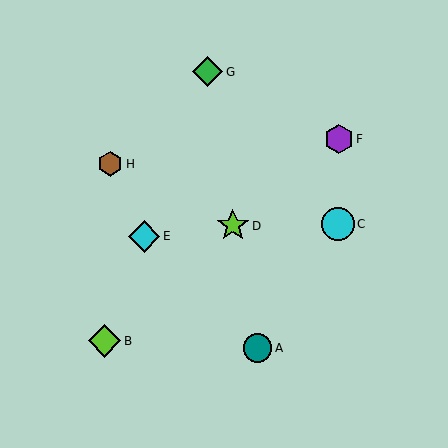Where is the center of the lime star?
The center of the lime star is at (233, 226).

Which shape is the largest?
The lime diamond (labeled B) is the largest.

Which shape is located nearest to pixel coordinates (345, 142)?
The purple hexagon (labeled F) at (339, 139) is nearest to that location.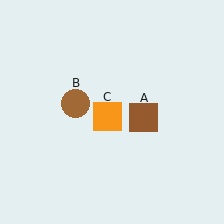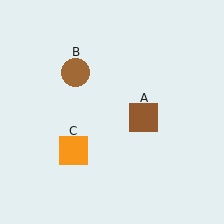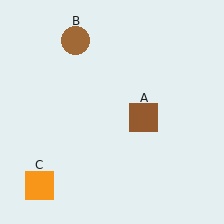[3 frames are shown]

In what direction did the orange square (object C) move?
The orange square (object C) moved down and to the left.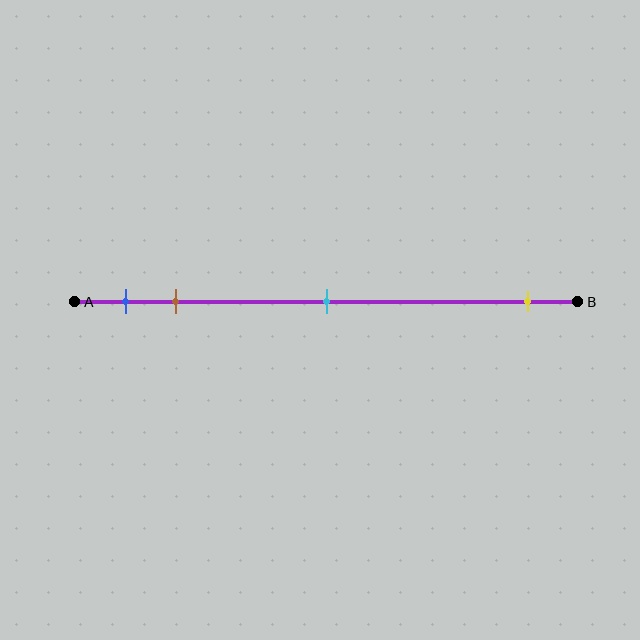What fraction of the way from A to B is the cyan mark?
The cyan mark is approximately 50% (0.5) of the way from A to B.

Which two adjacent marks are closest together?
The blue and brown marks are the closest adjacent pair.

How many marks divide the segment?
There are 4 marks dividing the segment.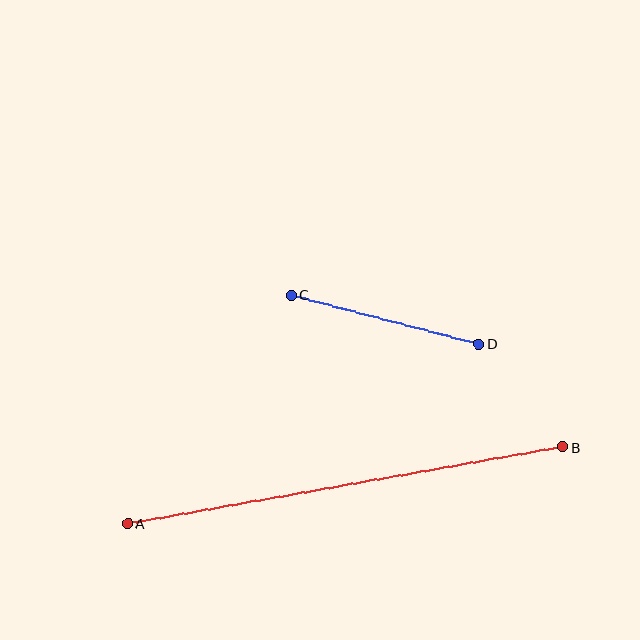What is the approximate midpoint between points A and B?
The midpoint is at approximately (345, 485) pixels.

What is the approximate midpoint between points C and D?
The midpoint is at approximately (385, 320) pixels.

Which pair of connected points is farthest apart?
Points A and B are farthest apart.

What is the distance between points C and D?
The distance is approximately 194 pixels.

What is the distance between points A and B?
The distance is approximately 442 pixels.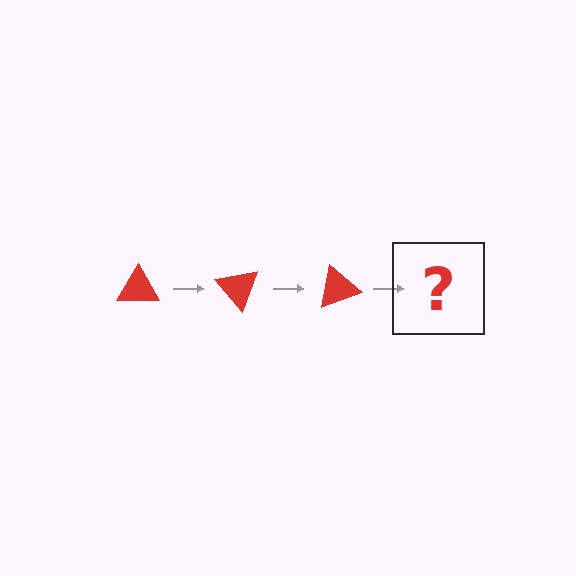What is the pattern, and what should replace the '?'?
The pattern is that the triangle rotates 50 degrees each step. The '?' should be a red triangle rotated 150 degrees.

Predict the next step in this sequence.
The next step is a red triangle rotated 150 degrees.